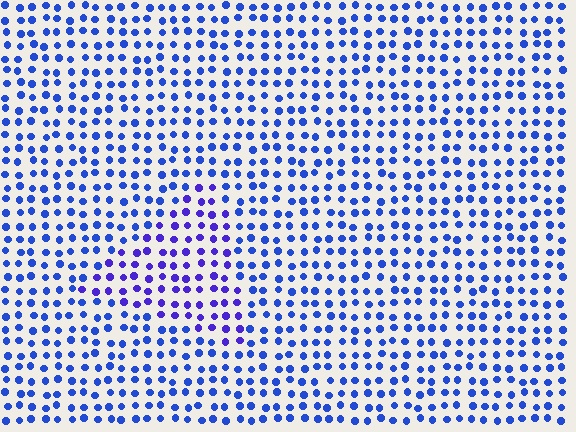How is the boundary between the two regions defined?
The boundary is defined purely by a slight shift in hue (about 27 degrees). Spacing, size, and orientation are identical on both sides.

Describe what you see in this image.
The image is filled with small blue elements in a uniform arrangement. A triangle-shaped region is visible where the elements are tinted to a slightly different hue, forming a subtle color boundary.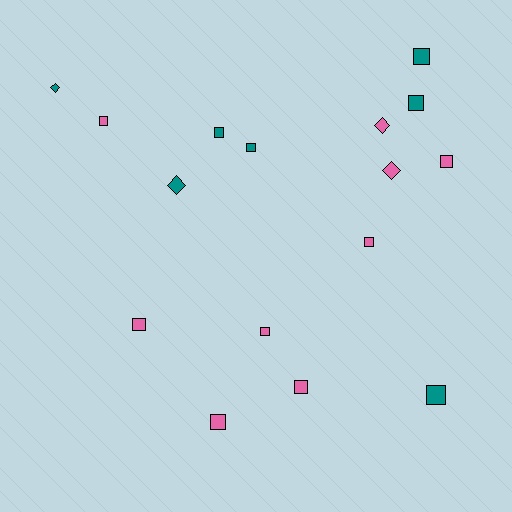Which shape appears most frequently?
Square, with 12 objects.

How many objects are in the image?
There are 16 objects.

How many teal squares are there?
There are 5 teal squares.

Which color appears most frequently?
Pink, with 9 objects.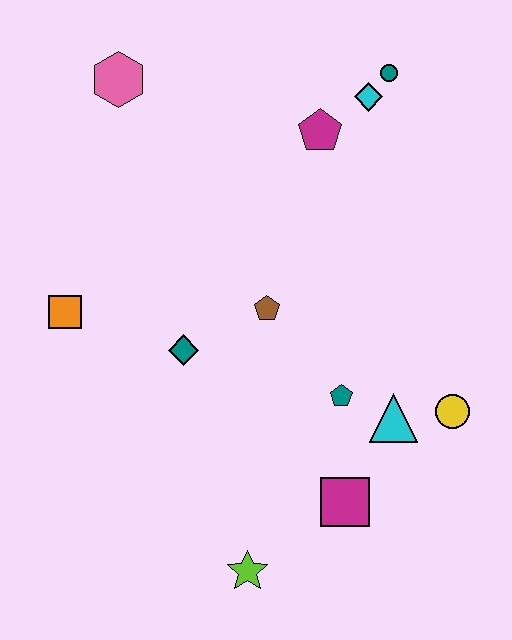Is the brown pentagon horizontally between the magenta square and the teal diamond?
Yes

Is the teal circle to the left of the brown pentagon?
No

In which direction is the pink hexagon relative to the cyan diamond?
The pink hexagon is to the left of the cyan diamond.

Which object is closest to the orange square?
The teal diamond is closest to the orange square.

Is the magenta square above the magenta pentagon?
No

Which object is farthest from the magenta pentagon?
The lime star is farthest from the magenta pentagon.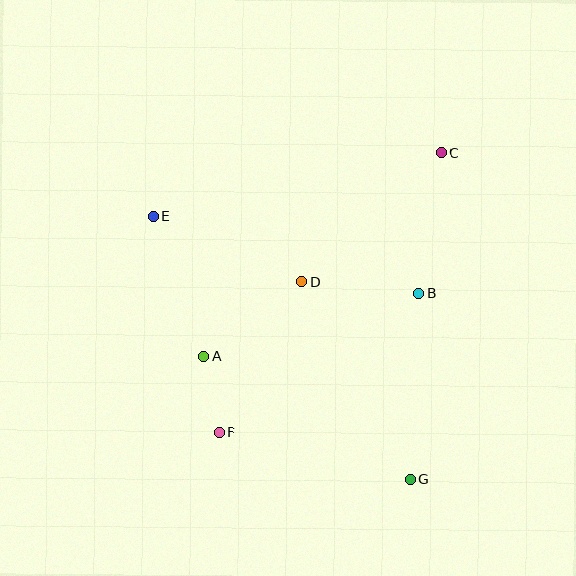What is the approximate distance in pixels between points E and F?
The distance between E and F is approximately 226 pixels.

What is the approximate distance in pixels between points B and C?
The distance between B and C is approximately 142 pixels.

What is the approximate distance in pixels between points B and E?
The distance between B and E is approximately 277 pixels.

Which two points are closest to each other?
Points A and F are closest to each other.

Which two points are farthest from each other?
Points E and G are farthest from each other.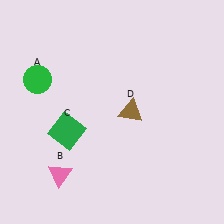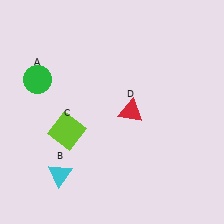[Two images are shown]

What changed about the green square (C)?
In Image 1, C is green. In Image 2, it changed to lime.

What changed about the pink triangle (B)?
In Image 1, B is pink. In Image 2, it changed to cyan.